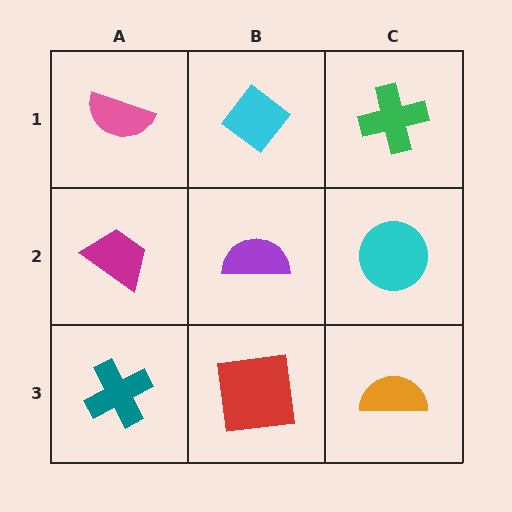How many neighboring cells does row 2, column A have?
3.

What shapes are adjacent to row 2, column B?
A cyan diamond (row 1, column B), a red square (row 3, column B), a magenta trapezoid (row 2, column A), a cyan circle (row 2, column C).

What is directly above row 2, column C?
A green cross.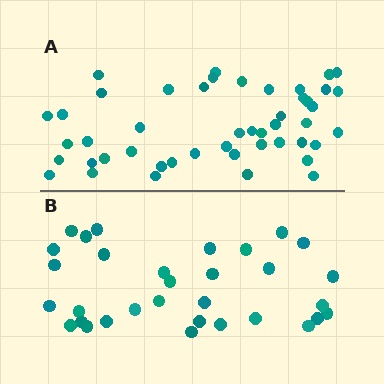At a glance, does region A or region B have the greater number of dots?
Region A (the top region) has more dots.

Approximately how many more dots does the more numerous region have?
Region A has approximately 15 more dots than region B.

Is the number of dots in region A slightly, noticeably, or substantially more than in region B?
Region A has substantially more. The ratio is roughly 1.5 to 1.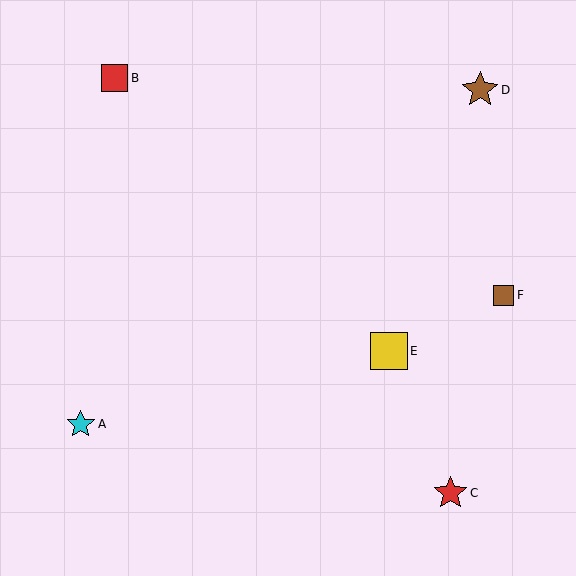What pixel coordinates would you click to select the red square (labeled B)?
Click at (115, 78) to select the red square B.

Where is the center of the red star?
The center of the red star is at (451, 493).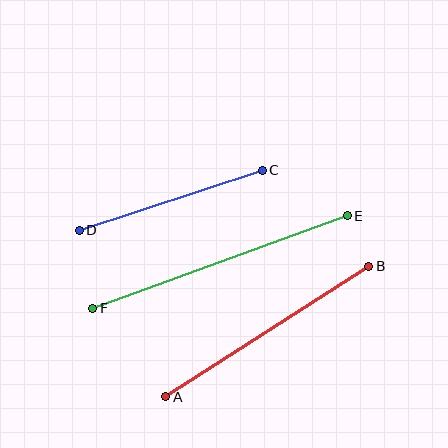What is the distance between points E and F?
The distance is approximately 271 pixels.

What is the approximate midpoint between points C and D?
The midpoint is at approximately (171, 200) pixels.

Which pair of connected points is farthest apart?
Points E and F are farthest apart.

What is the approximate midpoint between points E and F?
The midpoint is at approximately (220, 262) pixels.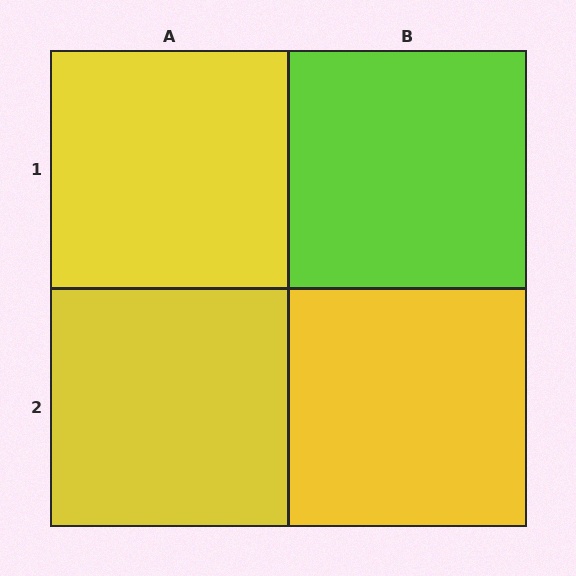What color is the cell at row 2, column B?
Yellow.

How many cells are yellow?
3 cells are yellow.